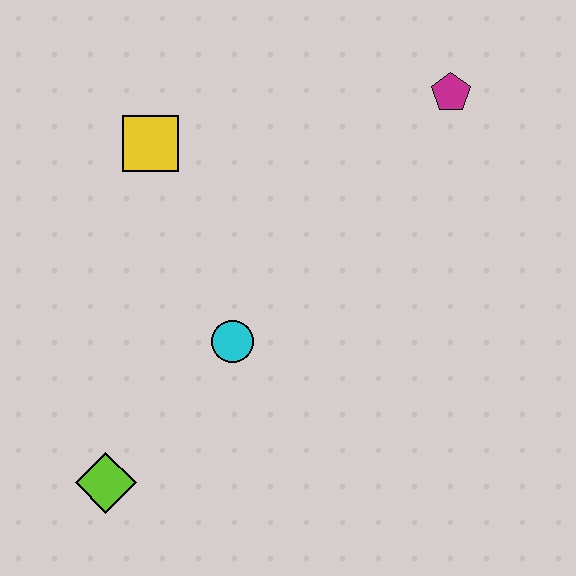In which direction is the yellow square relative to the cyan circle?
The yellow square is above the cyan circle.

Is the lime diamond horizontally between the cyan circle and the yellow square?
No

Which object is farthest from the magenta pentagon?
The lime diamond is farthest from the magenta pentagon.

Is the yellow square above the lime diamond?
Yes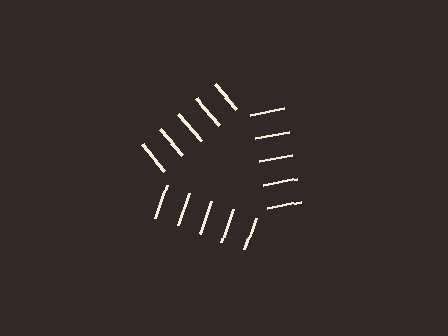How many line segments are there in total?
15 — 5 along each of the 3 edges.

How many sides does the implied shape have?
3 sides — the line-ends trace a triangle.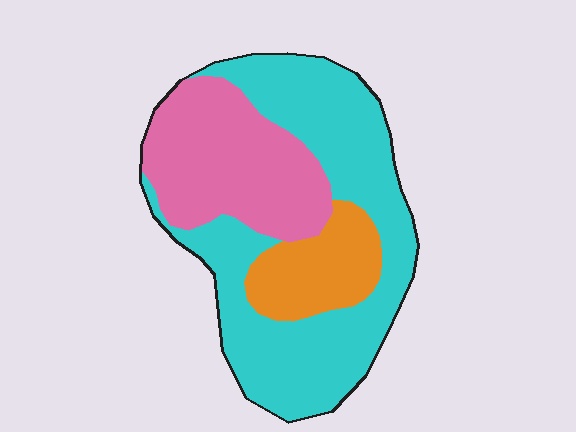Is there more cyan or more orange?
Cyan.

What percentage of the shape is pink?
Pink takes up about one third (1/3) of the shape.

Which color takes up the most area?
Cyan, at roughly 55%.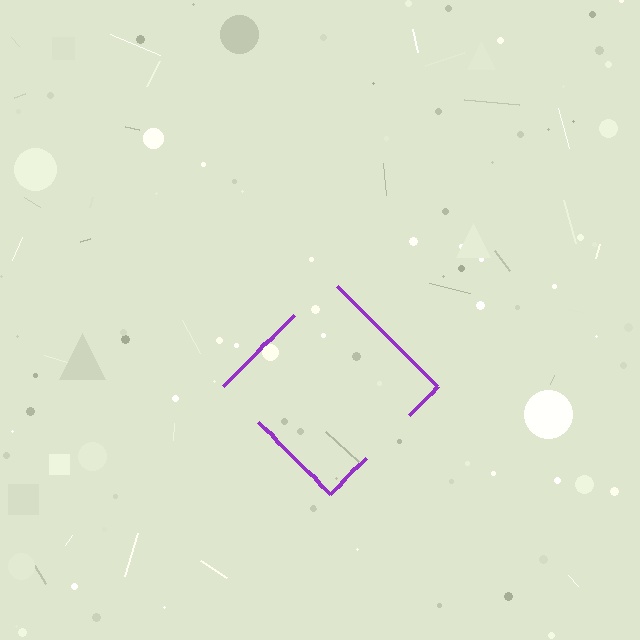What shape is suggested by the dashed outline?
The dashed outline suggests a diamond.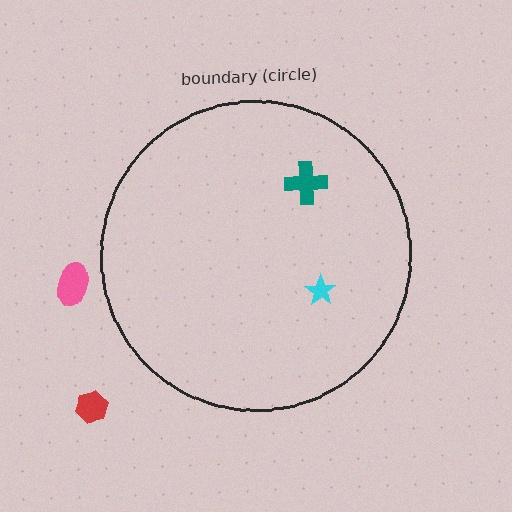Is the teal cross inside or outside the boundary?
Inside.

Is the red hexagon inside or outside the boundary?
Outside.